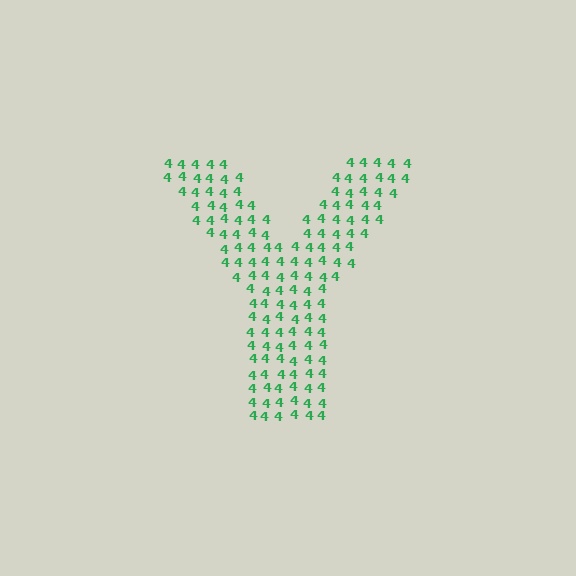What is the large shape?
The large shape is the letter Y.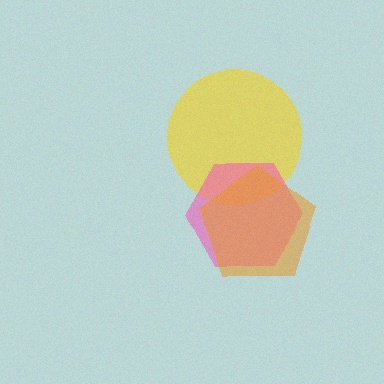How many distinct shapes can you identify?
There are 3 distinct shapes: a yellow circle, a pink hexagon, an orange pentagon.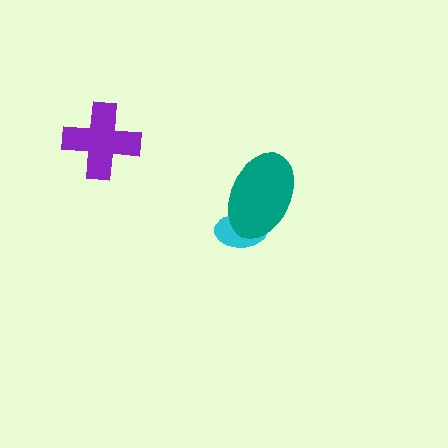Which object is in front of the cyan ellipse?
The teal ellipse is in front of the cyan ellipse.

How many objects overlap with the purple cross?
0 objects overlap with the purple cross.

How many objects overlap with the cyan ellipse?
1 object overlaps with the cyan ellipse.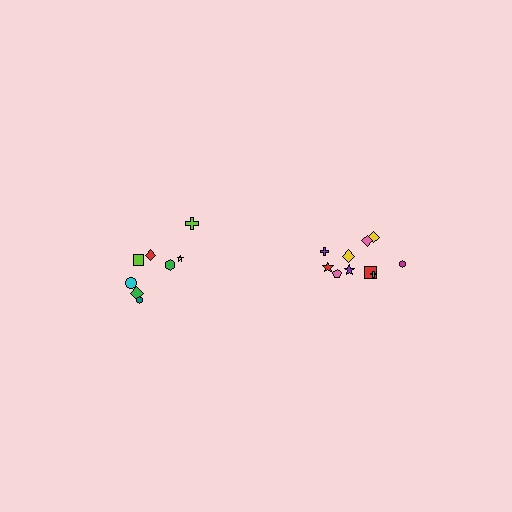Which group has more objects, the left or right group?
The right group.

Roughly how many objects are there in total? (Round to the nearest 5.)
Roughly 20 objects in total.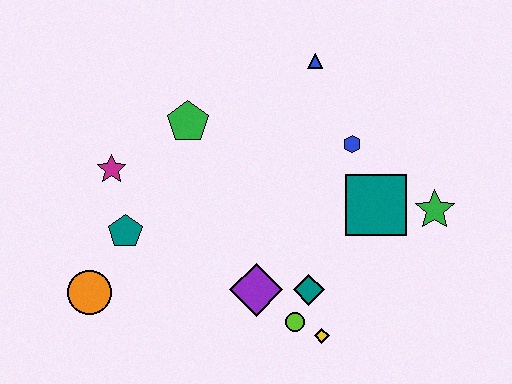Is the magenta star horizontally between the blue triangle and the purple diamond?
No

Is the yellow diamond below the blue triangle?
Yes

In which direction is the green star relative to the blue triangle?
The green star is below the blue triangle.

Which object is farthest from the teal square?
The orange circle is farthest from the teal square.